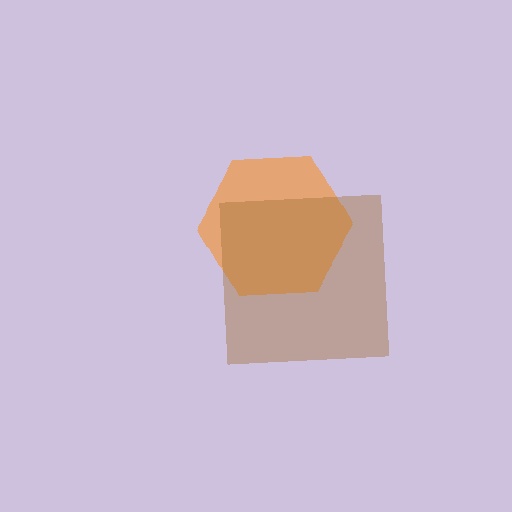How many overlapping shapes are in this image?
There are 2 overlapping shapes in the image.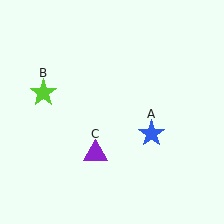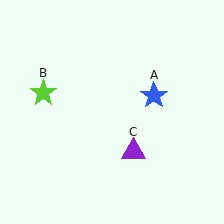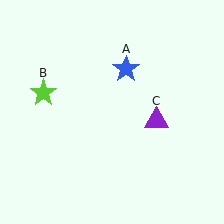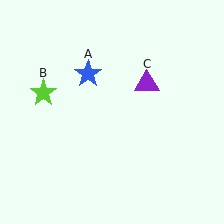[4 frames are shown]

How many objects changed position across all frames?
2 objects changed position: blue star (object A), purple triangle (object C).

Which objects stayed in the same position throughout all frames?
Lime star (object B) remained stationary.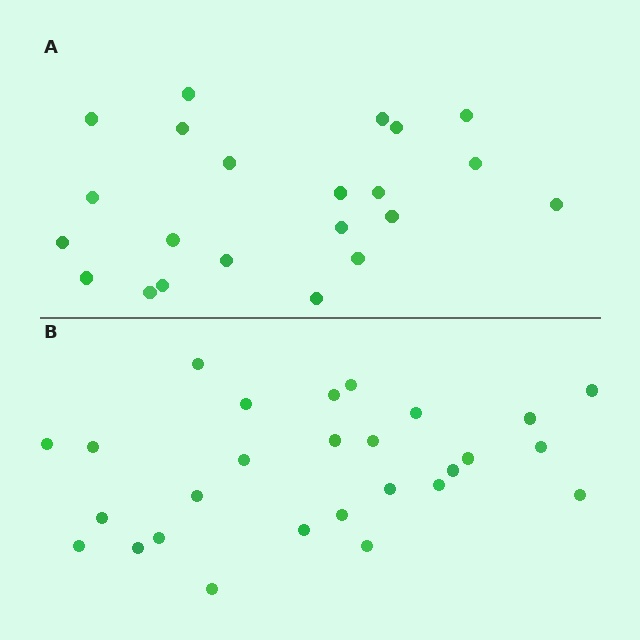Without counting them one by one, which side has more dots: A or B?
Region B (the bottom region) has more dots.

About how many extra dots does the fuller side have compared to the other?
Region B has about 5 more dots than region A.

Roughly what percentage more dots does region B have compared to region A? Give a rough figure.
About 25% more.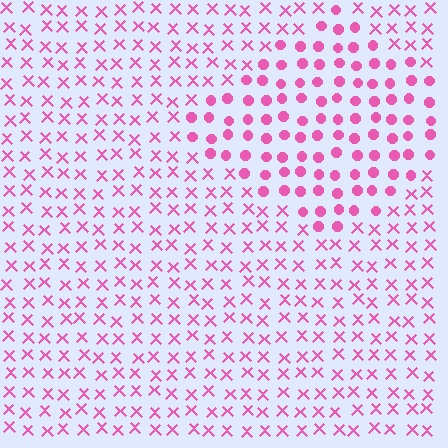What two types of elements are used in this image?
The image uses circles inside the diamond region and X marks outside it.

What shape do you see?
I see a diamond.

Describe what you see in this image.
The image is filled with small pink elements arranged in a uniform grid. A diamond-shaped region contains circles, while the surrounding area contains X marks. The boundary is defined purely by the change in element shape.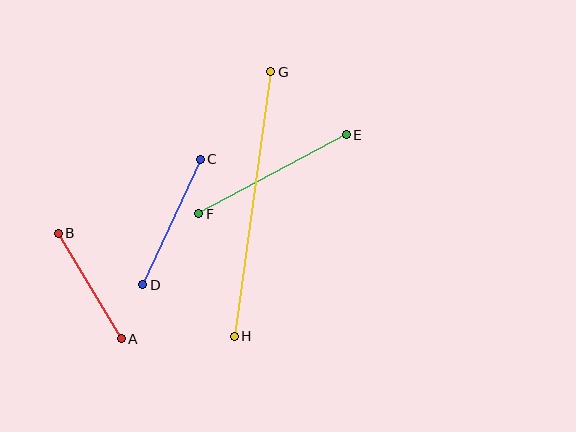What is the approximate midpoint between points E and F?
The midpoint is at approximately (272, 174) pixels.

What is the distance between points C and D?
The distance is approximately 138 pixels.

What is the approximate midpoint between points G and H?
The midpoint is at approximately (253, 204) pixels.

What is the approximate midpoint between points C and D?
The midpoint is at approximately (171, 222) pixels.